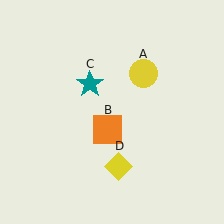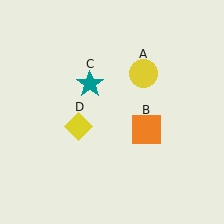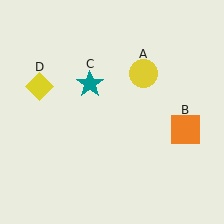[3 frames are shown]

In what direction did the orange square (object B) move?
The orange square (object B) moved right.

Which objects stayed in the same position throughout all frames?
Yellow circle (object A) and teal star (object C) remained stationary.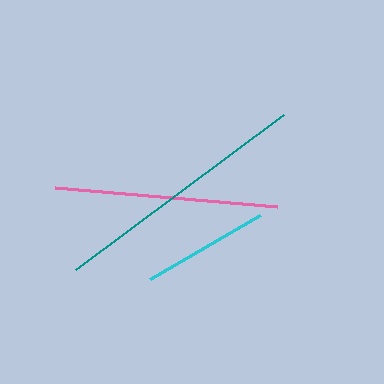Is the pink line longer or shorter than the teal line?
The teal line is longer than the pink line.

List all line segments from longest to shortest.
From longest to shortest: teal, pink, cyan.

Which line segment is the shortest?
The cyan line is the shortest at approximately 127 pixels.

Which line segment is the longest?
The teal line is the longest at approximately 259 pixels.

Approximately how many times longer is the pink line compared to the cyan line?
The pink line is approximately 1.8 times the length of the cyan line.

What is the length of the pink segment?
The pink segment is approximately 223 pixels long.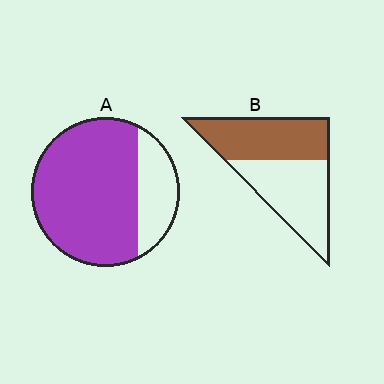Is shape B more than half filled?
Roughly half.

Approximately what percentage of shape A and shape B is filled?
A is approximately 75% and B is approximately 50%.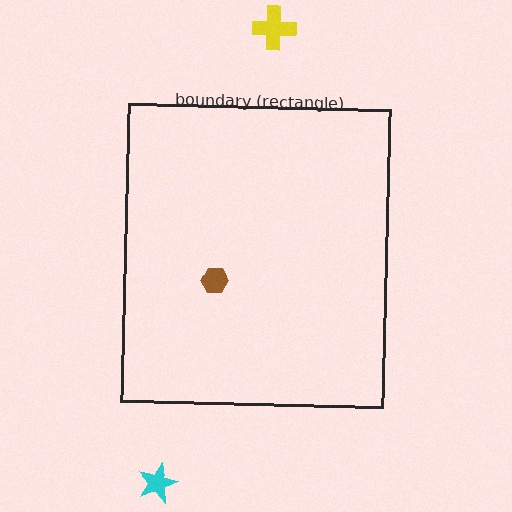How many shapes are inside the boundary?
1 inside, 2 outside.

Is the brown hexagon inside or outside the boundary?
Inside.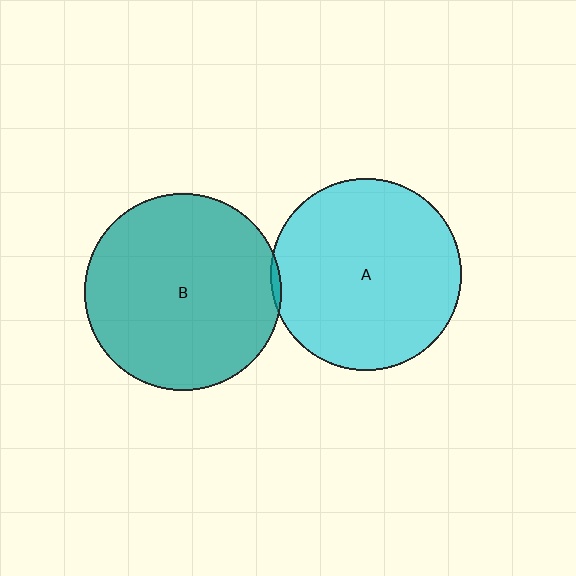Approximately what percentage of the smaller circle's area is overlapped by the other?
Approximately 5%.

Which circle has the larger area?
Circle B (teal).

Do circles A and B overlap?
Yes.